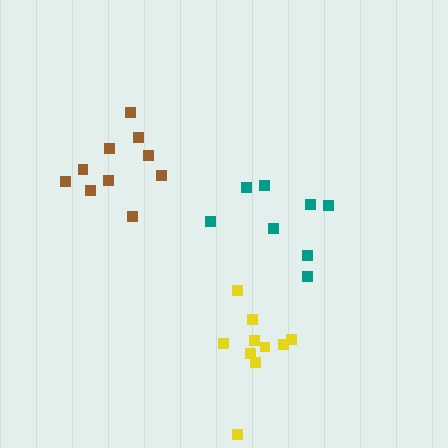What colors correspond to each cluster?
The clusters are colored: teal, brown, yellow.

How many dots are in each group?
Group 1: 8 dots, Group 2: 10 dots, Group 3: 10 dots (28 total).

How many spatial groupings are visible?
There are 3 spatial groupings.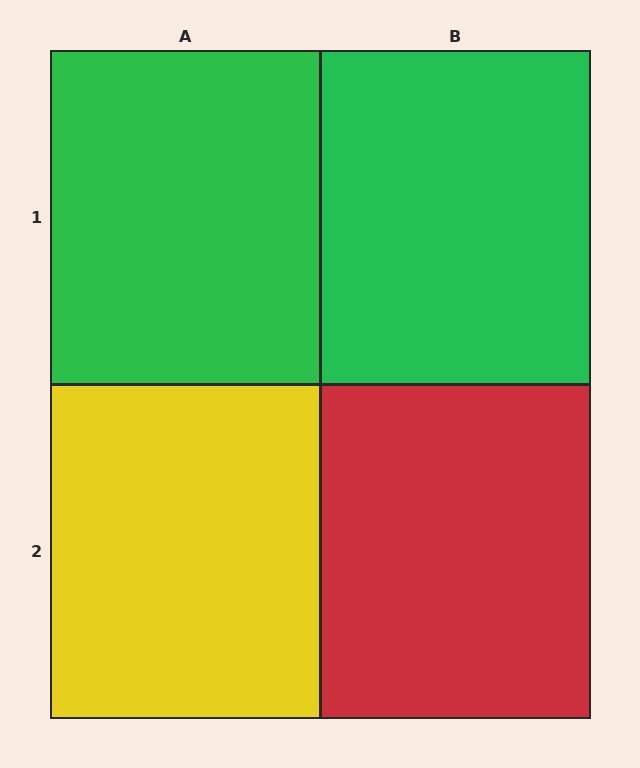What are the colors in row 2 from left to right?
Yellow, red.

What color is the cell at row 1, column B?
Green.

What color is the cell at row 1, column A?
Green.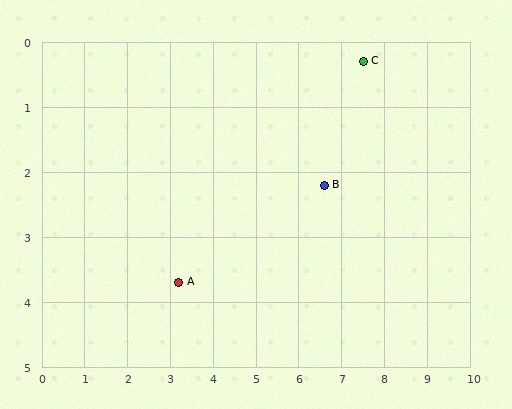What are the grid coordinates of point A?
Point A is at approximately (3.2, 3.7).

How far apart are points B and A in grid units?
Points B and A are about 3.7 grid units apart.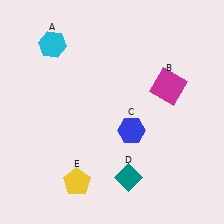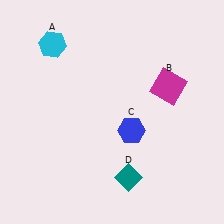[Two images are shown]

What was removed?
The yellow pentagon (E) was removed in Image 2.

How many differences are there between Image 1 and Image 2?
There is 1 difference between the two images.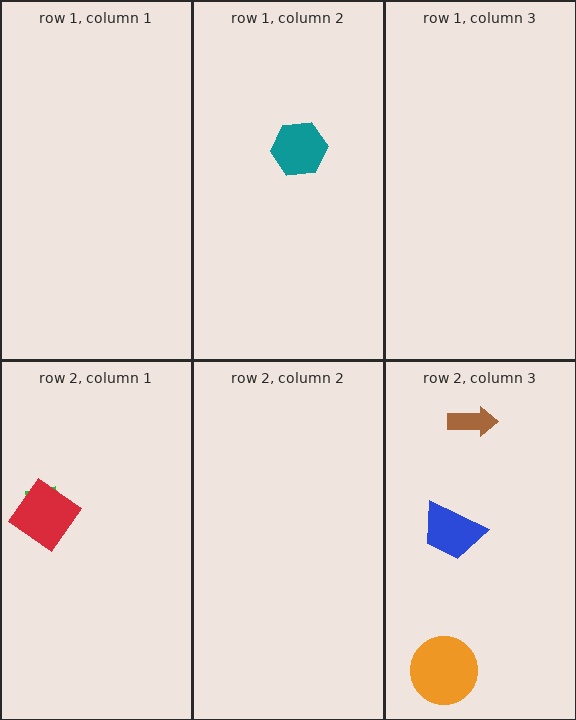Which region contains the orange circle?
The row 2, column 3 region.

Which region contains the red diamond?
The row 2, column 1 region.